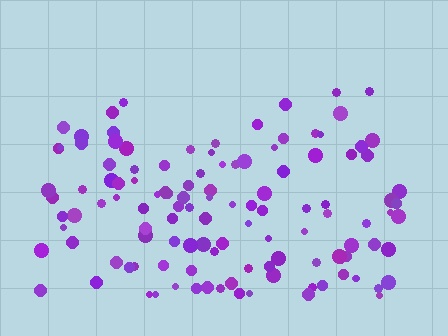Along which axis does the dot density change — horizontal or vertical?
Vertical.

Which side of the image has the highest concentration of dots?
The bottom.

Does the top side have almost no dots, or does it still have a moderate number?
Still a moderate number, just noticeably fewer than the bottom.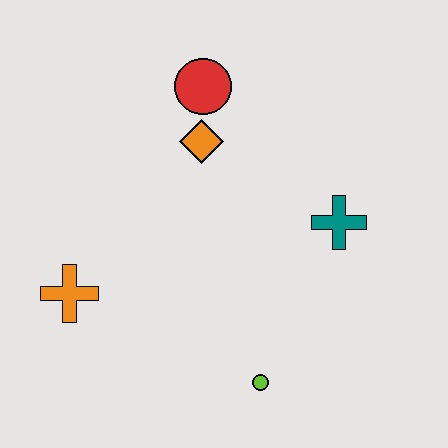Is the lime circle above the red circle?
No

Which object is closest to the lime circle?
The teal cross is closest to the lime circle.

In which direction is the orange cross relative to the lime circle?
The orange cross is to the left of the lime circle.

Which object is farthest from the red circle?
The lime circle is farthest from the red circle.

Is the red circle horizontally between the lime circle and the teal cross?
No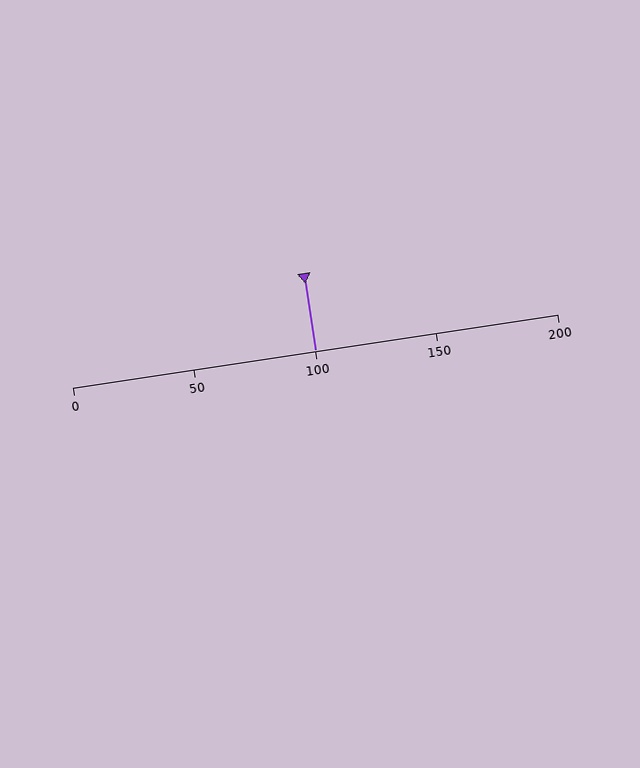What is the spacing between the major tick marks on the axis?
The major ticks are spaced 50 apart.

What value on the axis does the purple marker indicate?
The marker indicates approximately 100.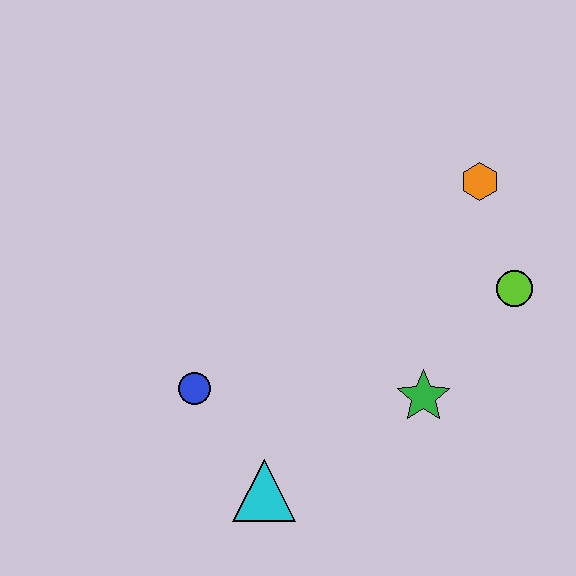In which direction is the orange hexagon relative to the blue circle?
The orange hexagon is to the right of the blue circle.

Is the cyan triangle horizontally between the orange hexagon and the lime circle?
No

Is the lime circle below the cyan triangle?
No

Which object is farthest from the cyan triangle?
The orange hexagon is farthest from the cyan triangle.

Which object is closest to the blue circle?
The cyan triangle is closest to the blue circle.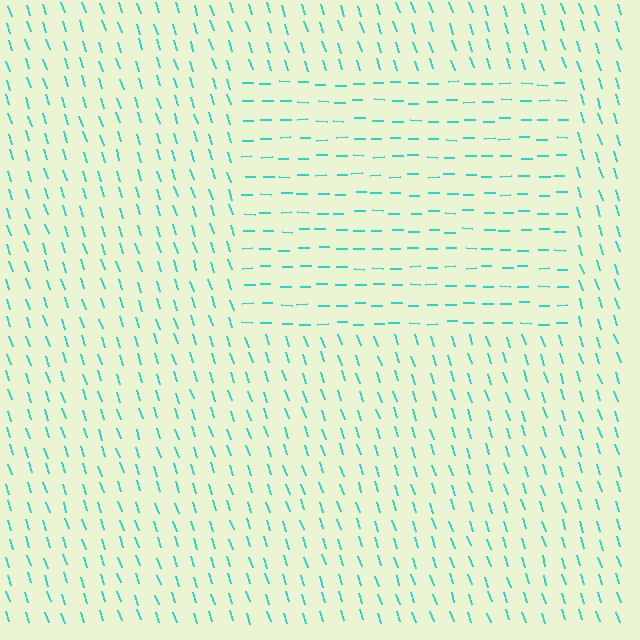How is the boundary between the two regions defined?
The boundary is defined purely by a change in line orientation (approximately 72 degrees difference). All lines are the same color and thickness.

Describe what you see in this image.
The image is filled with small cyan line segments. A rectangle region in the image has lines oriented differently from the surrounding lines, creating a visible texture boundary.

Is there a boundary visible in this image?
Yes, there is a texture boundary formed by a change in line orientation.